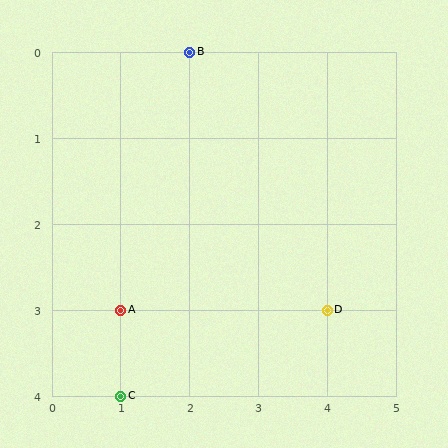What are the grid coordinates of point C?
Point C is at grid coordinates (1, 4).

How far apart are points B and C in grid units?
Points B and C are 1 column and 4 rows apart (about 4.1 grid units diagonally).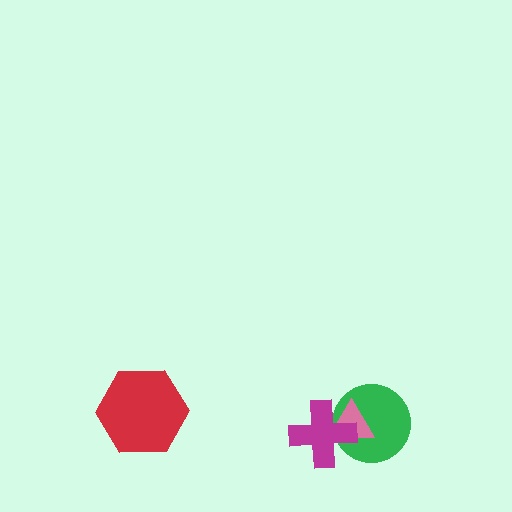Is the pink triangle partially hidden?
Yes, it is partially covered by another shape.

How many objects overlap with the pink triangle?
2 objects overlap with the pink triangle.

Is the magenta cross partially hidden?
No, no other shape covers it.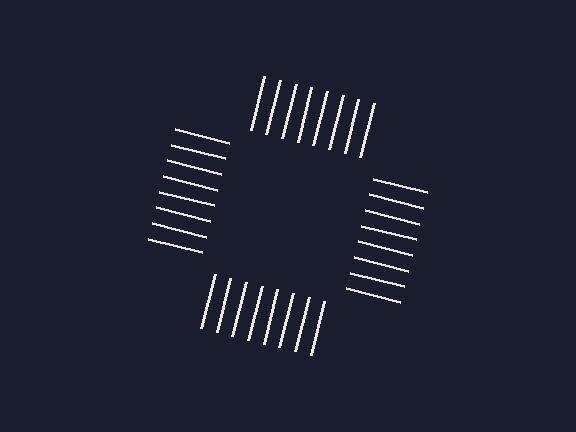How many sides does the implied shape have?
4 sides — the line-ends trace a square.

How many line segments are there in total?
32 — 8 along each of the 4 edges.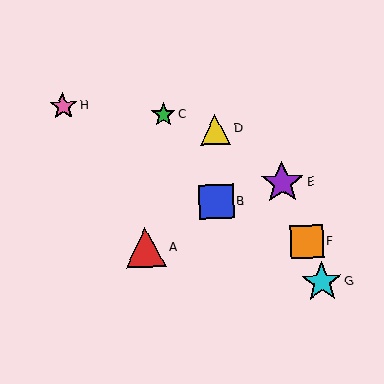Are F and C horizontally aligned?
No, F is at y≈241 and C is at y≈115.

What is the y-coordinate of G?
Object G is at y≈282.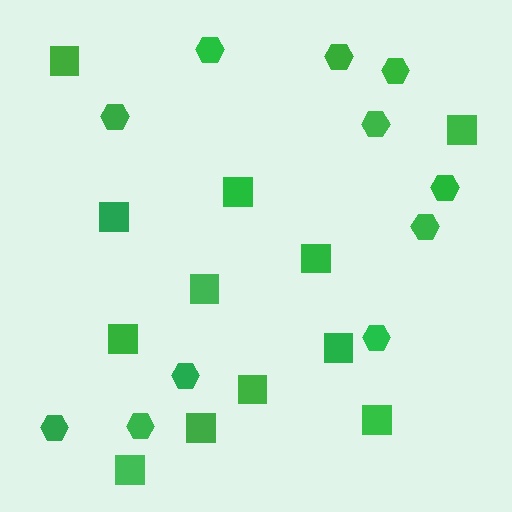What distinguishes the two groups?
There are 2 groups: one group of squares (12) and one group of hexagons (11).